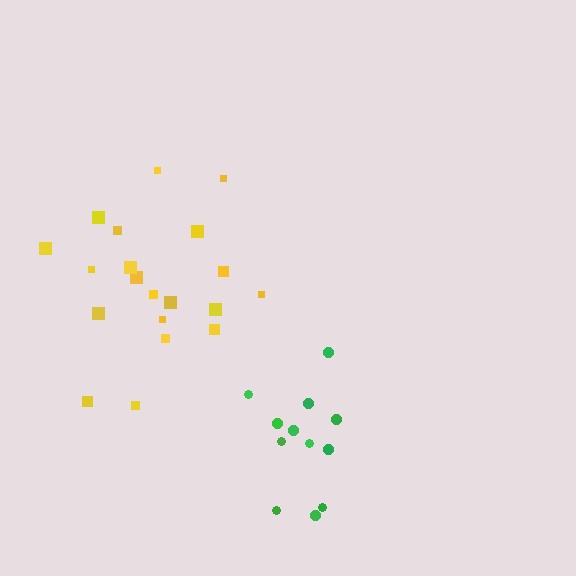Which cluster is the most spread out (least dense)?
Green.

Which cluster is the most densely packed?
Yellow.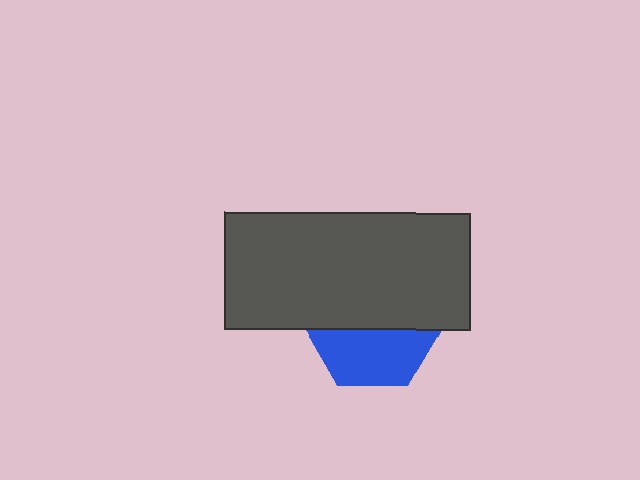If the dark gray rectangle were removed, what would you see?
You would see the complete blue hexagon.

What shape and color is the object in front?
The object in front is a dark gray rectangle.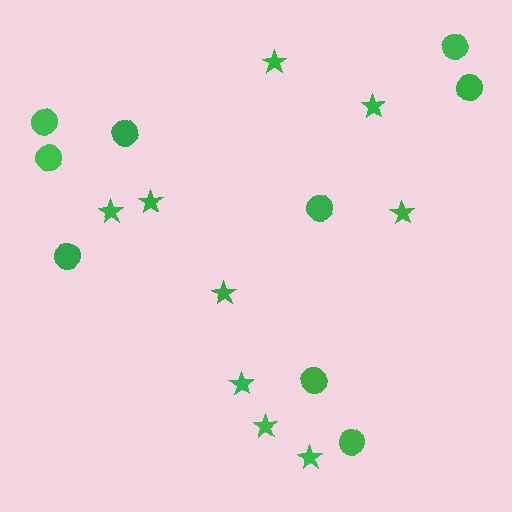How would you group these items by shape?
There are 2 groups: one group of stars (9) and one group of circles (9).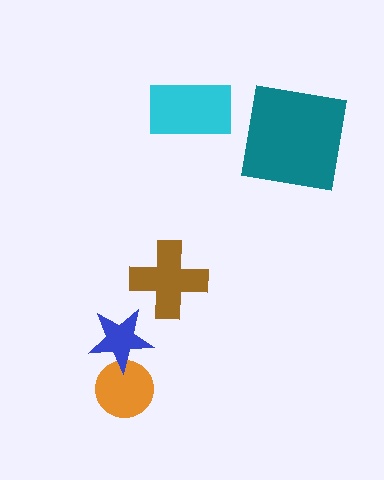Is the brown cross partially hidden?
No, no other shape covers it.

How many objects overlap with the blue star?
1 object overlaps with the blue star.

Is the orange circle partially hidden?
Yes, it is partially covered by another shape.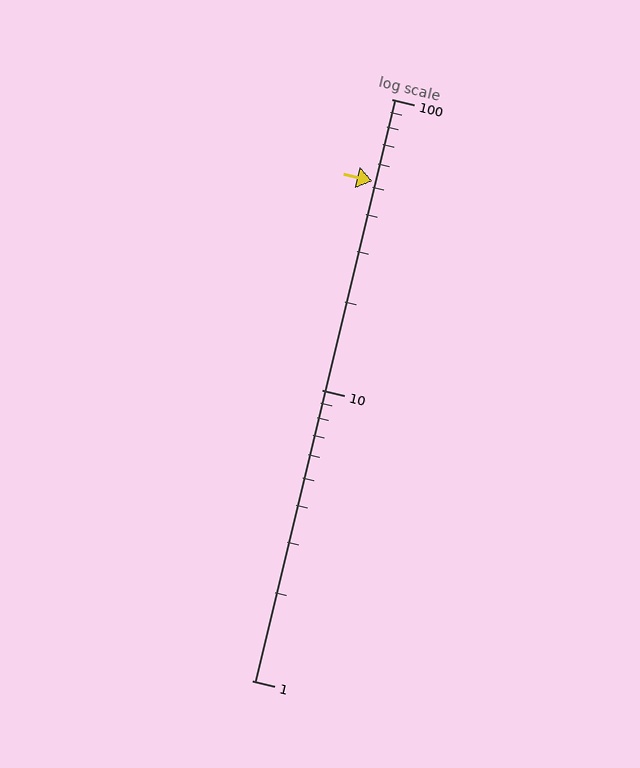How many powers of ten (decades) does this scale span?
The scale spans 2 decades, from 1 to 100.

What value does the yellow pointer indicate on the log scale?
The pointer indicates approximately 52.